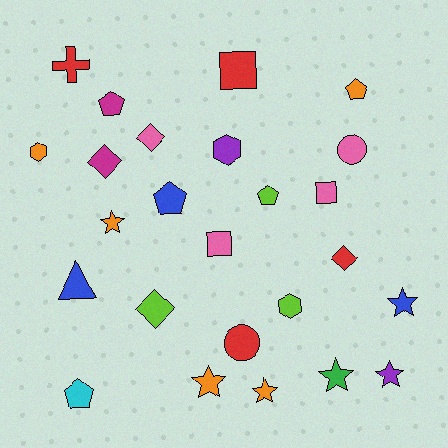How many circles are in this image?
There are 2 circles.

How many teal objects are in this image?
There are no teal objects.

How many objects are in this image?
There are 25 objects.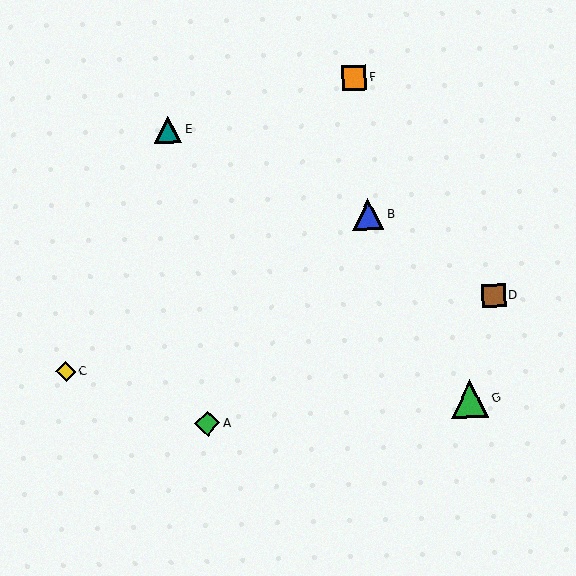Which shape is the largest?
The green triangle (labeled G) is the largest.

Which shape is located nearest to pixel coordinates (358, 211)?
The blue triangle (labeled B) at (368, 215) is nearest to that location.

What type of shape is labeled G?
Shape G is a green triangle.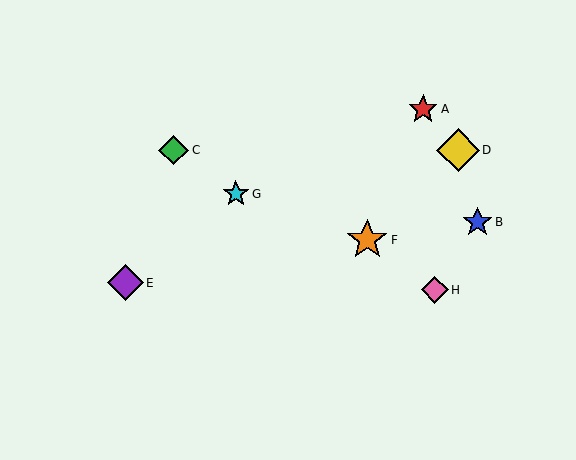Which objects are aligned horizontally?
Objects C, D are aligned horizontally.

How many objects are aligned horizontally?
2 objects (C, D) are aligned horizontally.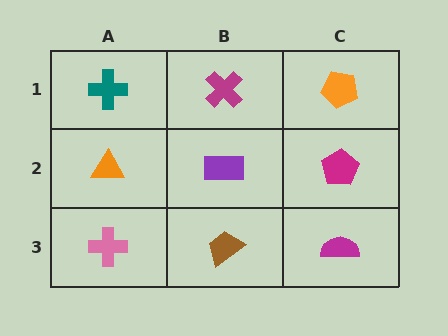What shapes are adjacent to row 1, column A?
An orange triangle (row 2, column A), a magenta cross (row 1, column B).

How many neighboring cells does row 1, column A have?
2.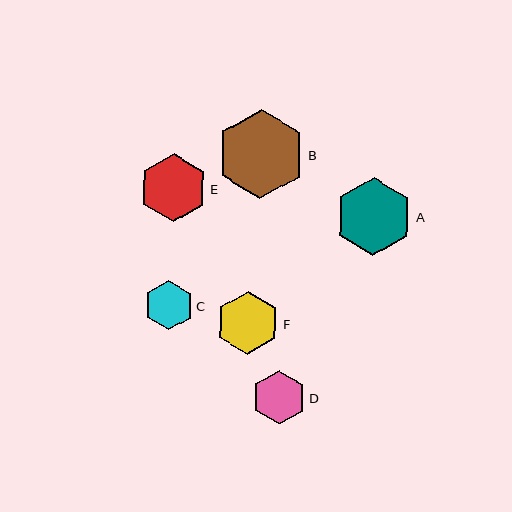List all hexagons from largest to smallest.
From largest to smallest: B, A, E, F, D, C.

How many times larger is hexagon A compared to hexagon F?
Hexagon A is approximately 1.2 times the size of hexagon F.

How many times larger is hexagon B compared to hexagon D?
Hexagon B is approximately 1.7 times the size of hexagon D.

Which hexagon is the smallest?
Hexagon C is the smallest with a size of approximately 49 pixels.